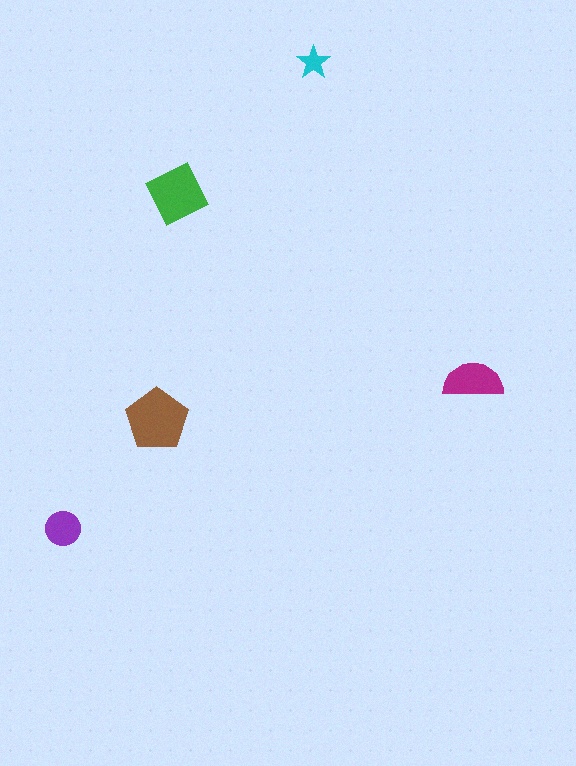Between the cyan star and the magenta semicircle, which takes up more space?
The magenta semicircle.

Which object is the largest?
The brown pentagon.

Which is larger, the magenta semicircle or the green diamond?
The green diamond.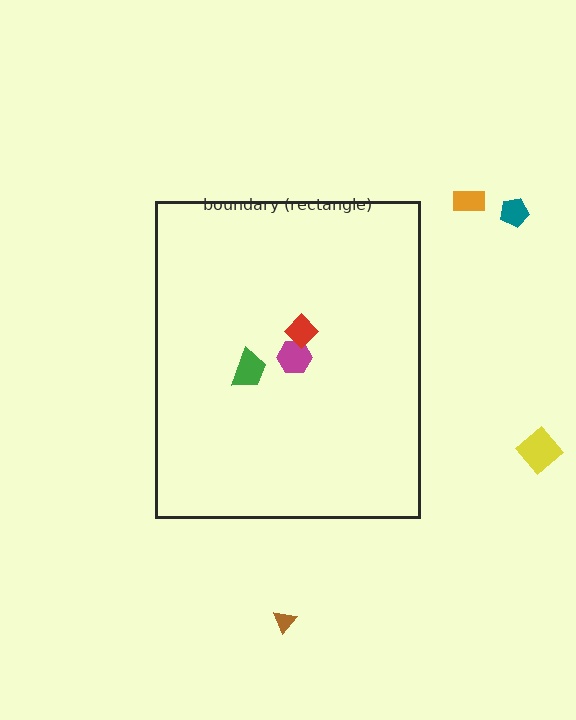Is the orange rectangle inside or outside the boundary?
Outside.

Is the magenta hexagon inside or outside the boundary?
Inside.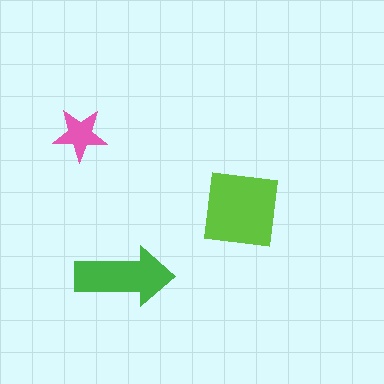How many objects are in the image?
There are 3 objects in the image.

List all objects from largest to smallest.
The lime square, the green arrow, the pink star.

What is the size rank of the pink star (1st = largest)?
3rd.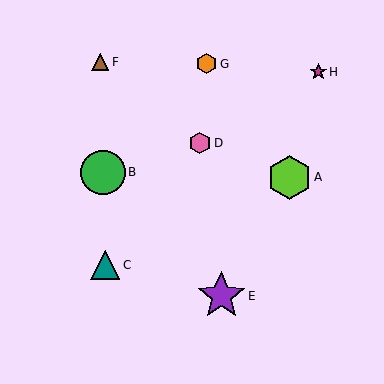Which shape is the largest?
The purple star (labeled E) is the largest.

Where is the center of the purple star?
The center of the purple star is at (221, 296).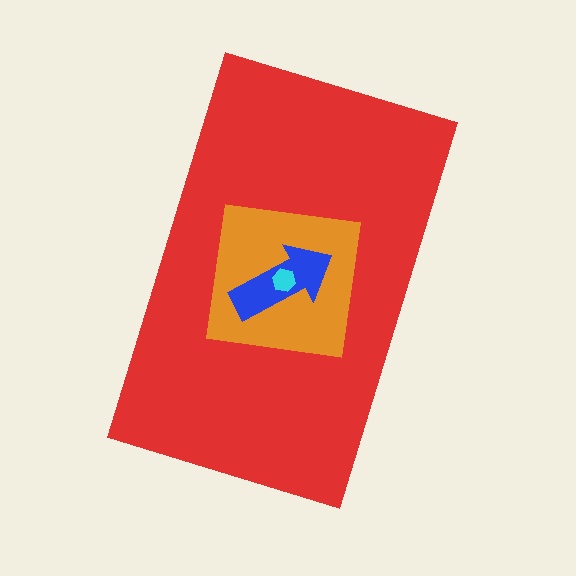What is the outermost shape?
The red rectangle.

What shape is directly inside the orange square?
The blue arrow.